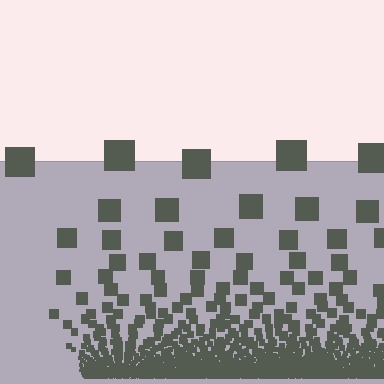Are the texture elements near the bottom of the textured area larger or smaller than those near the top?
Smaller. The gradient is inverted — elements near the bottom are smaller and denser.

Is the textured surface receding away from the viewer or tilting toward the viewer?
The surface appears to tilt toward the viewer. Texture elements get larger and sparser toward the top.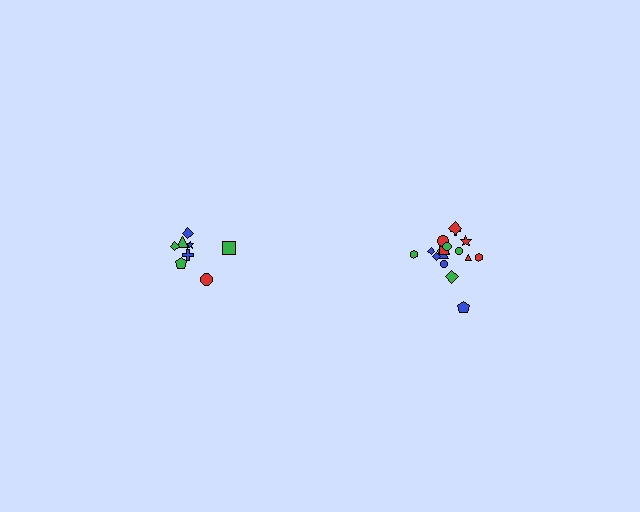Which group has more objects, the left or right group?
The right group.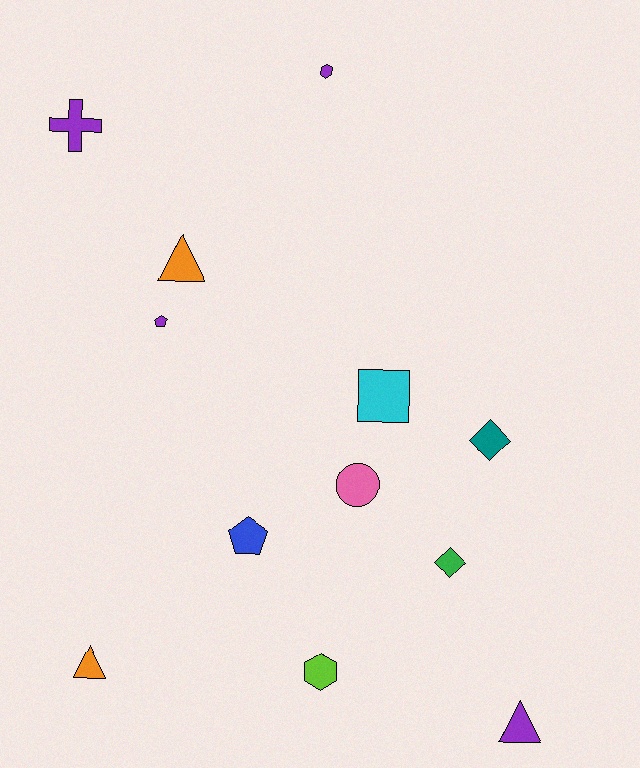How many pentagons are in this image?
There are 2 pentagons.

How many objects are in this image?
There are 12 objects.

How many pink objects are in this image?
There is 1 pink object.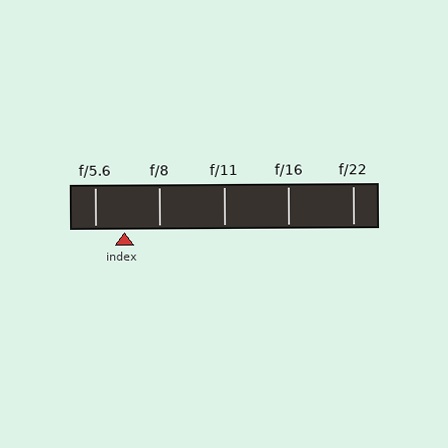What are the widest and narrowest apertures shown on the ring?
The widest aperture shown is f/5.6 and the narrowest is f/22.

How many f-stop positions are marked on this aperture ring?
There are 5 f-stop positions marked.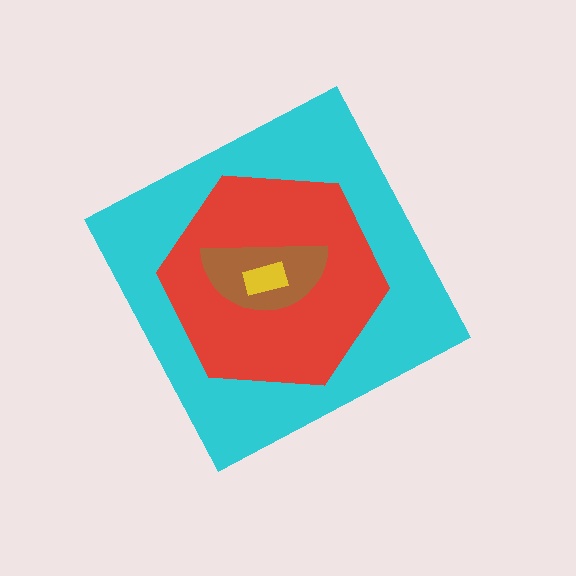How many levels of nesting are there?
4.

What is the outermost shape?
The cyan diamond.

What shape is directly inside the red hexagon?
The brown semicircle.